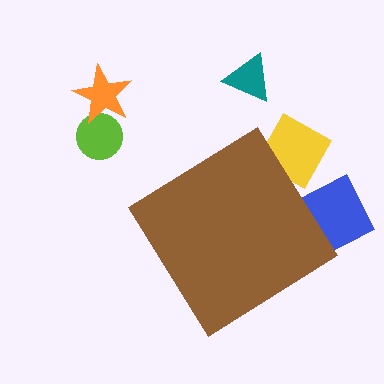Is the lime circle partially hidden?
No, the lime circle is fully visible.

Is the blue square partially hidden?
Yes, the blue square is partially hidden behind the brown diamond.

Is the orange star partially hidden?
No, the orange star is fully visible.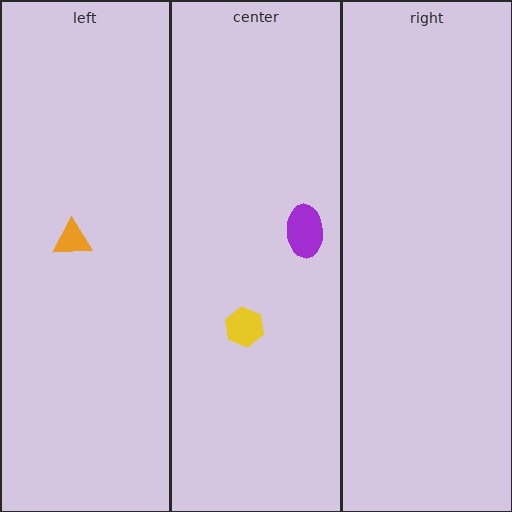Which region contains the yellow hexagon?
The center region.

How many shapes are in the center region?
2.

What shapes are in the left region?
The orange triangle.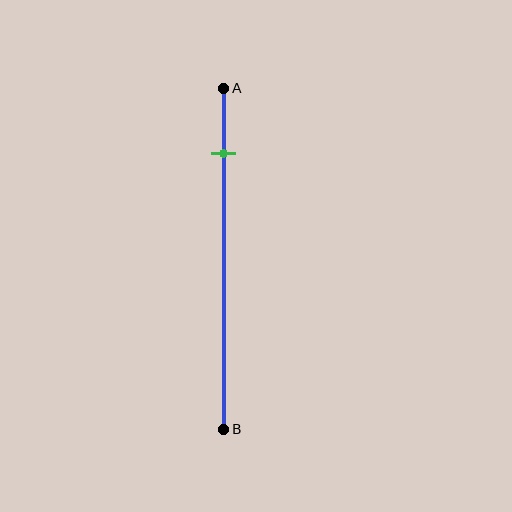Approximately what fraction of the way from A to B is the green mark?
The green mark is approximately 20% of the way from A to B.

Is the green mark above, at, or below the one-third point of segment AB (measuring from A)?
The green mark is above the one-third point of segment AB.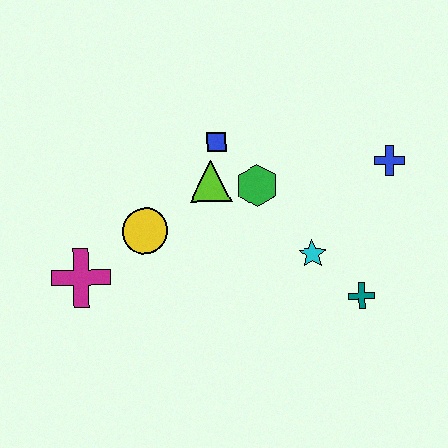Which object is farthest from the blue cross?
The magenta cross is farthest from the blue cross.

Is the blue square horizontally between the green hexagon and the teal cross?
No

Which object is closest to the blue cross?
The cyan star is closest to the blue cross.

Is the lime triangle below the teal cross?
No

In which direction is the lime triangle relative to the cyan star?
The lime triangle is to the left of the cyan star.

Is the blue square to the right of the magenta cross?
Yes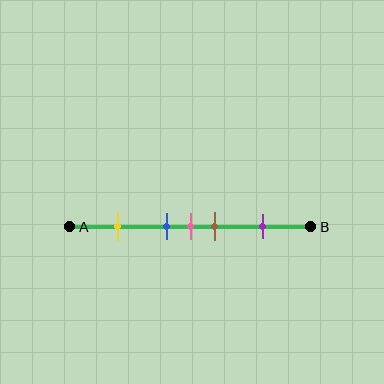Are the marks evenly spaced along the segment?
No, the marks are not evenly spaced.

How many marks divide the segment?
There are 5 marks dividing the segment.